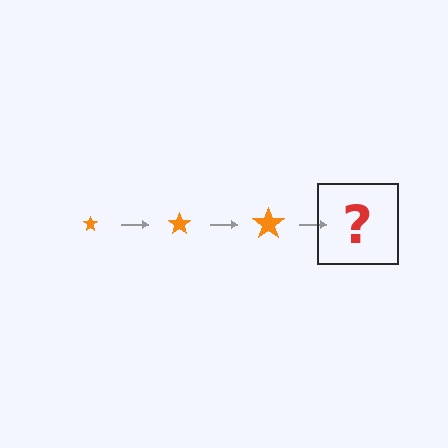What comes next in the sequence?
The next element should be an orange star, larger than the previous one.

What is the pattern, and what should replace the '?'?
The pattern is that the star gets progressively larger each step. The '?' should be an orange star, larger than the previous one.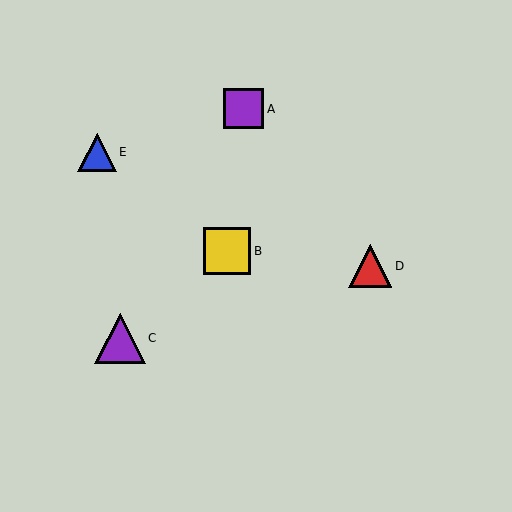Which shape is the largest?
The purple triangle (labeled C) is the largest.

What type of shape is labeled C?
Shape C is a purple triangle.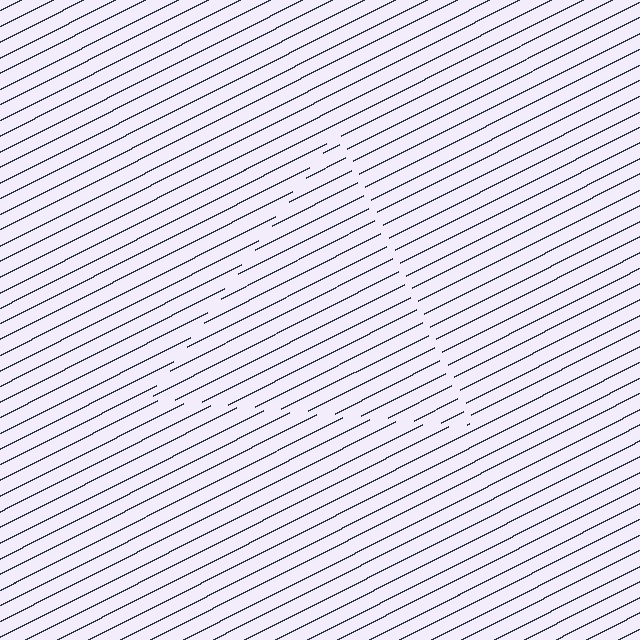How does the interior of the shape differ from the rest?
The interior of the shape contains the same grating, shifted by half a period — the contour is defined by the phase discontinuity where line-ends from the inner and outer gratings abut.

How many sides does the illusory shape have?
3 sides — the line-ends trace a triangle.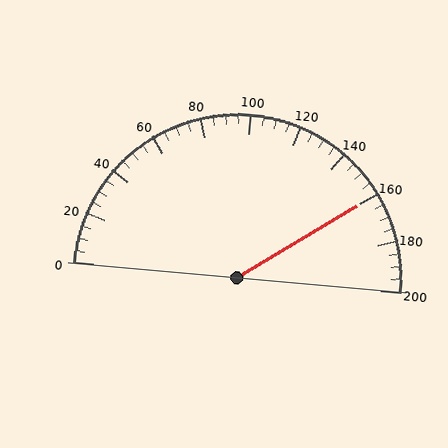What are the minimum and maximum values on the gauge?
The gauge ranges from 0 to 200.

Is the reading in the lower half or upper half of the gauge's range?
The reading is in the upper half of the range (0 to 200).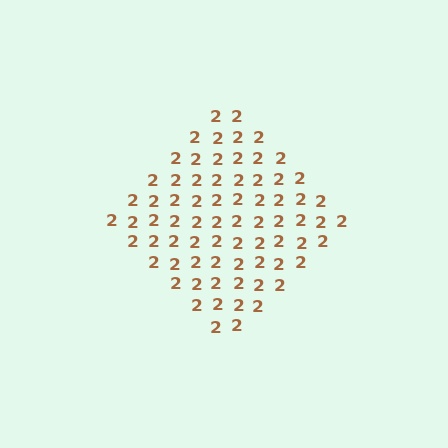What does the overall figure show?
The overall figure shows a diamond.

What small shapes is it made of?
It is made of small digit 2's.